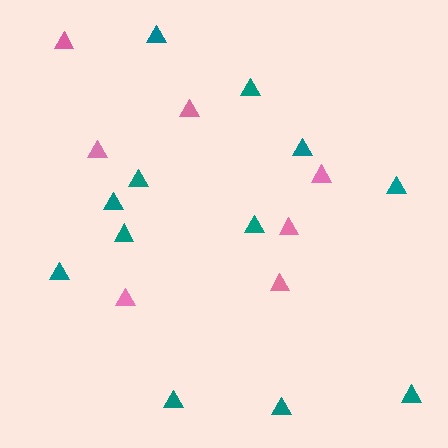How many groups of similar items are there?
There are 2 groups: one group of pink triangles (7) and one group of teal triangles (12).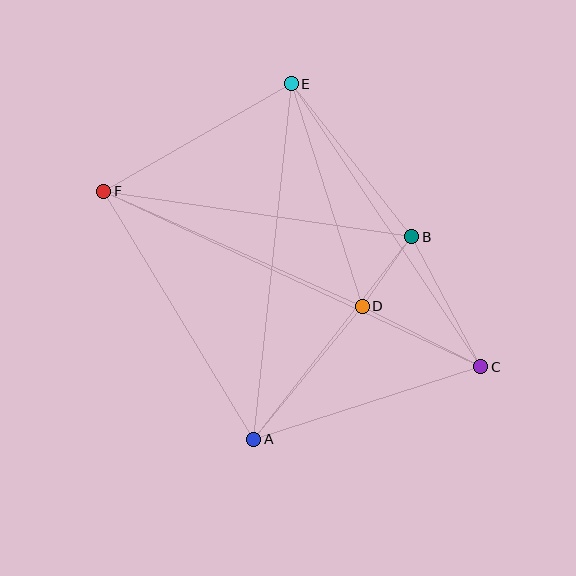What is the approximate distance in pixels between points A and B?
The distance between A and B is approximately 257 pixels.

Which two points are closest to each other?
Points B and D are closest to each other.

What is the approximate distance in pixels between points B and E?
The distance between B and E is approximately 195 pixels.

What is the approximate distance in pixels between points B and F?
The distance between B and F is approximately 312 pixels.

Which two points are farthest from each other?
Points C and F are farthest from each other.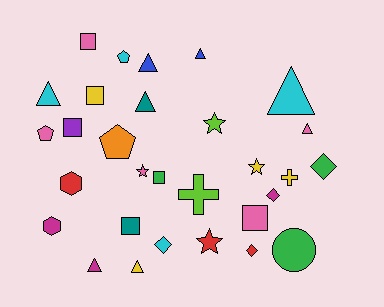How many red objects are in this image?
There are 3 red objects.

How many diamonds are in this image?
There are 4 diamonds.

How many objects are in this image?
There are 30 objects.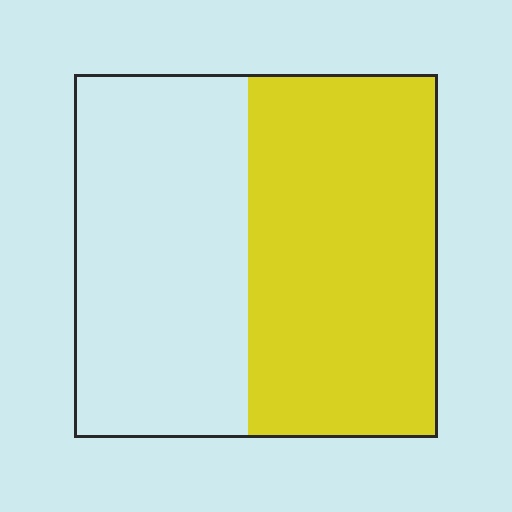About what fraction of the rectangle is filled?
About one half (1/2).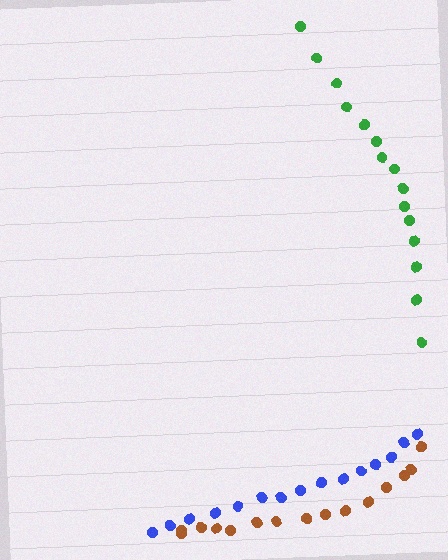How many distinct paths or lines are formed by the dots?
There are 3 distinct paths.